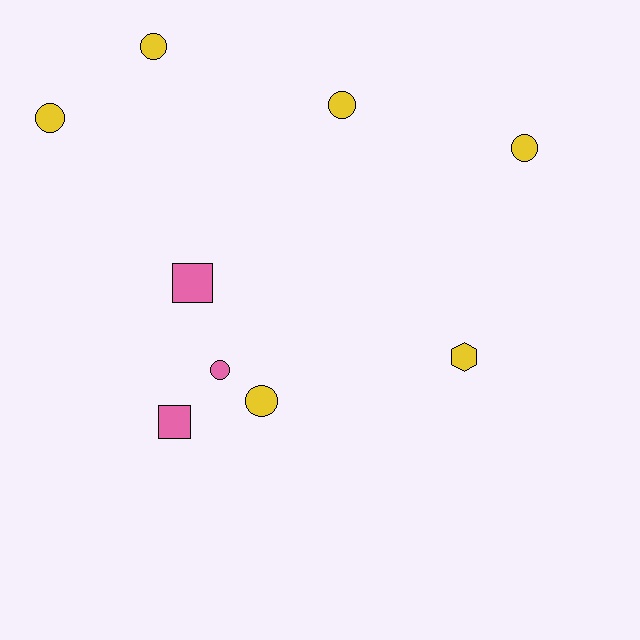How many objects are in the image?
There are 9 objects.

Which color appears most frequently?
Yellow, with 6 objects.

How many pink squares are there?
There are 2 pink squares.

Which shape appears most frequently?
Circle, with 6 objects.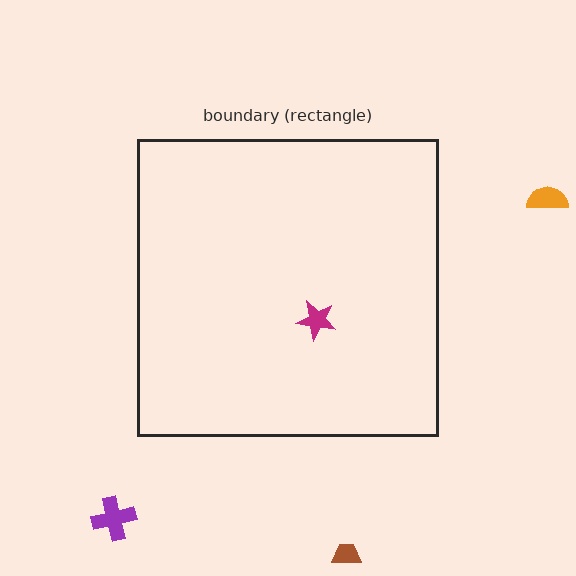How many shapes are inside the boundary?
1 inside, 3 outside.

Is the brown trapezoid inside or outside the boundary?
Outside.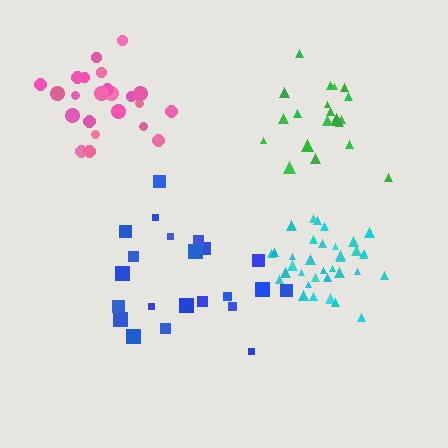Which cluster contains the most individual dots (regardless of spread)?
Cyan (35).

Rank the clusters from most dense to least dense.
cyan, pink, green, blue.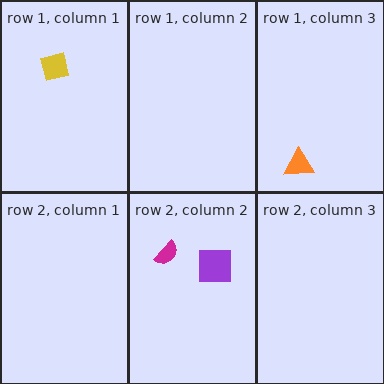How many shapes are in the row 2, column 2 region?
2.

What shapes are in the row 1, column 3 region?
The orange triangle.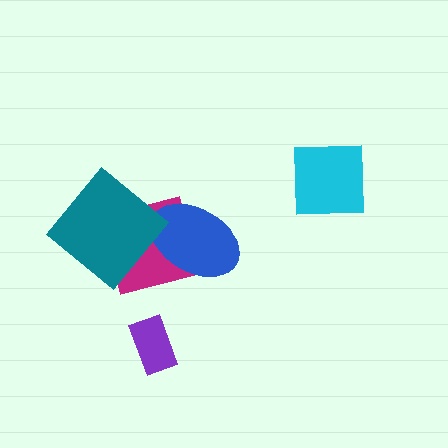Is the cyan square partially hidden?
No, no other shape covers it.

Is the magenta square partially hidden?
Yes, it is partially covered by another shape.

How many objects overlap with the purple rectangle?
0 objects overlap with the purple rectangle.